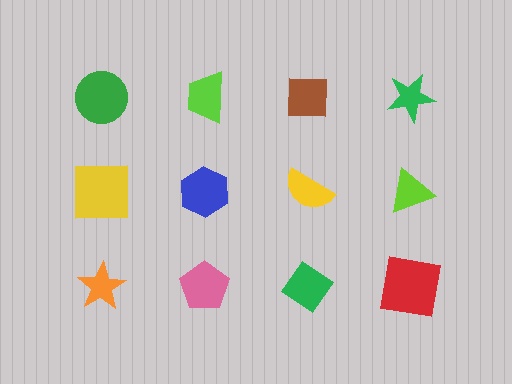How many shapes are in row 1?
4 shapes.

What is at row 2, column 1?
A yellow square.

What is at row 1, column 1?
A green circle.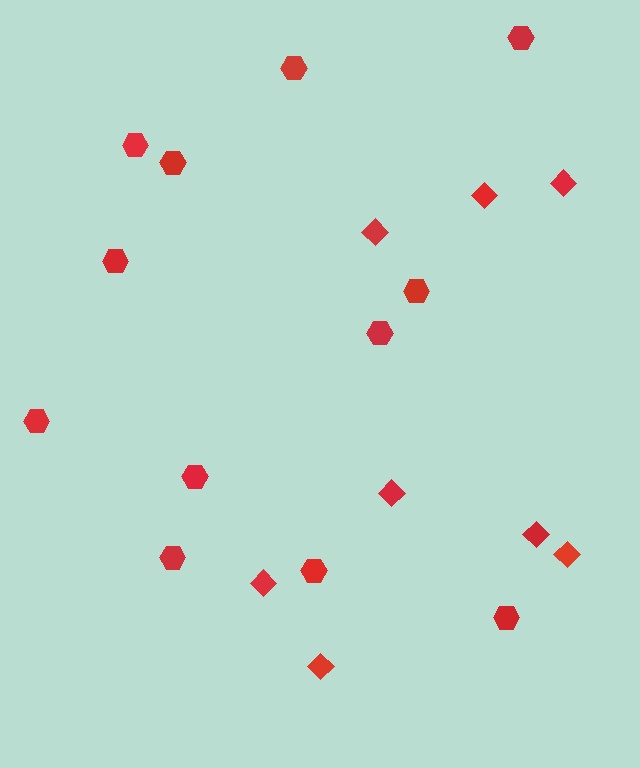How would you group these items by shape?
There are 2 groups: one group of diamonds (8) and one group of hexagons (12).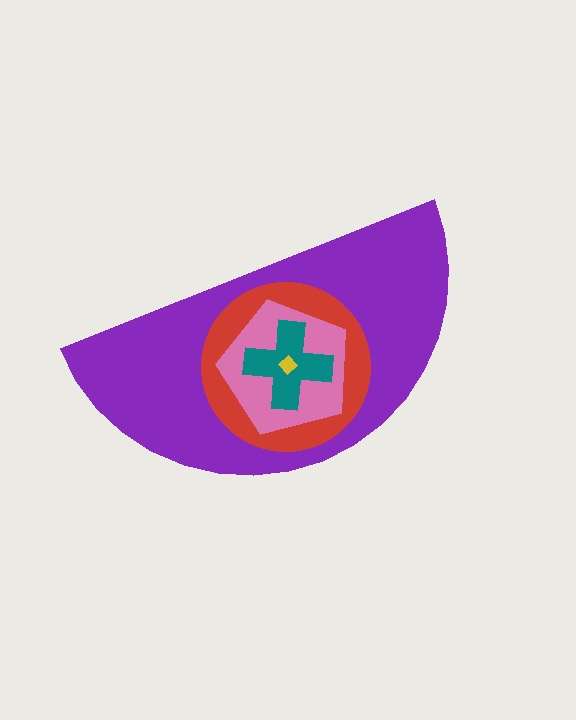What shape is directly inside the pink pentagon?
The teal cross.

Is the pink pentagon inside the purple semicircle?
Yes.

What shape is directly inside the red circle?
The pink pentagon.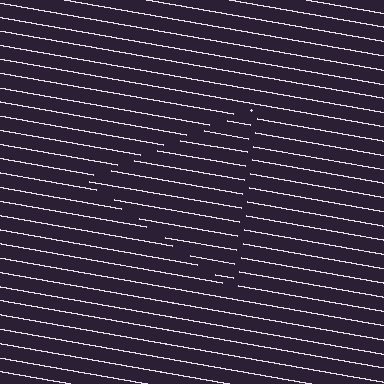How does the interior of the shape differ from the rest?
The interior of the shape contains the same grating, shifted by half a period — the contour is defined by the phase discontinuity where line-ends from the inner and outer gratings abut.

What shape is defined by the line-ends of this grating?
An illusory triangle. The interior of the shape contains the same grating, shifted by half a period — the contour is defined by the phase discontinuity where line-ends from the inner and outer gratings abut.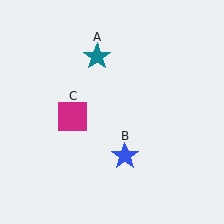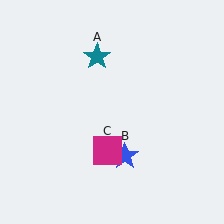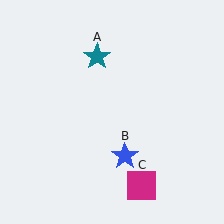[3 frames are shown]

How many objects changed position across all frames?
1 object changed position: magenta square (object C).